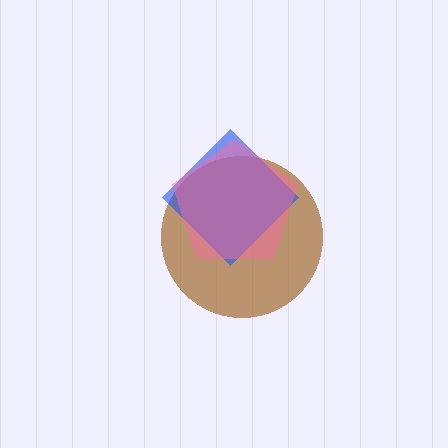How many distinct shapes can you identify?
There are 3 distinct shapes: a brown circle, a blue diamond, a pink pentagon.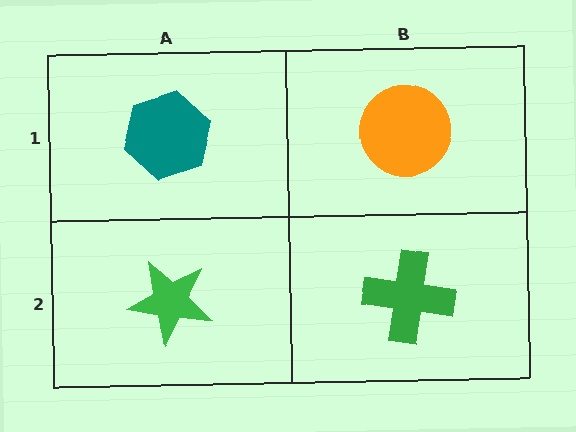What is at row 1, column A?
A teal hexagon.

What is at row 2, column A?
A green star.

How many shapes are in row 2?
2 shapes.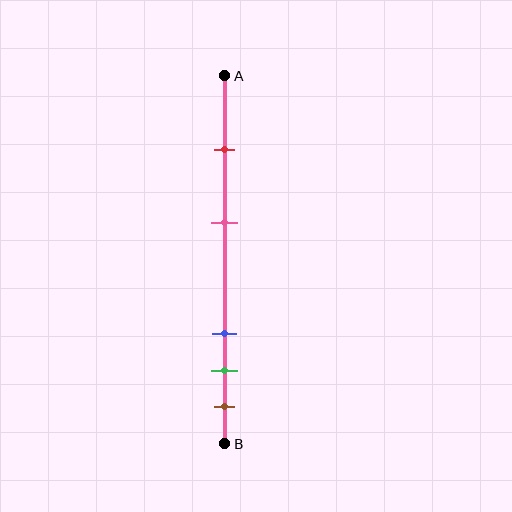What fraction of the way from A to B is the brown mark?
The brown mark is approximately 90% (0.9) of the way from A to B.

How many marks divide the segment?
There are 5 marks dividing the segment.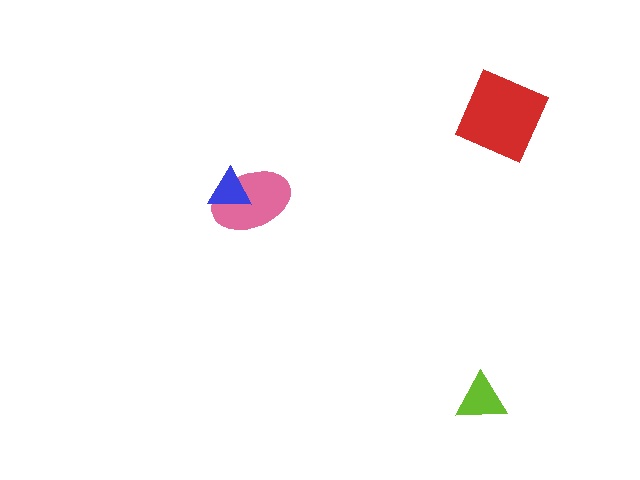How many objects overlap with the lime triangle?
0 objects overlap with the lime triangle.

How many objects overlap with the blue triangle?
1 object overlaps with the blue triangle.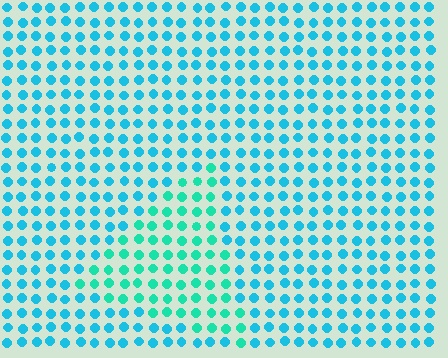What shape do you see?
I see a triangle.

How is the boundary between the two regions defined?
The boundary is defined purely by a slight shift in hue (about 27 degrees). Spacing, size, and orientation are identical on both sides.